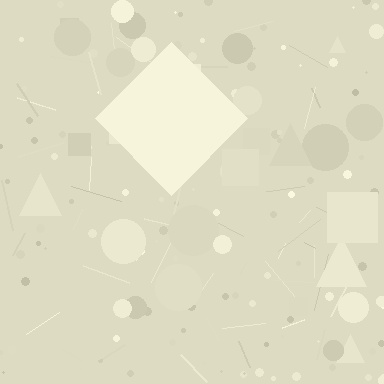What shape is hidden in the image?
A diamond is hidden in the image.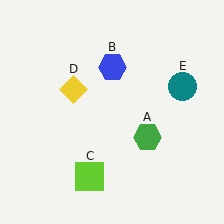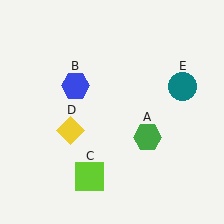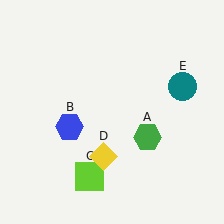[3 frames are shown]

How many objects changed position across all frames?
2 objects changed position: blue hexagon (object B), yellow diamond (object D).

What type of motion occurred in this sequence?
The blue hexagon (object B), yellow diamond (object D) rotated counterclockwise around the center of the scene.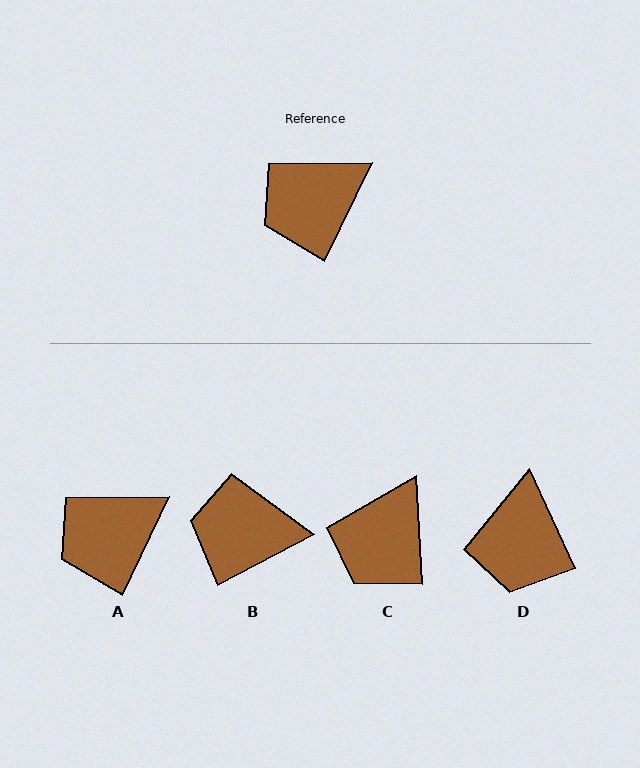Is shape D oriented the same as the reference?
No, it is off by about 51 degrees.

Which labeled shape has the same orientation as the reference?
A.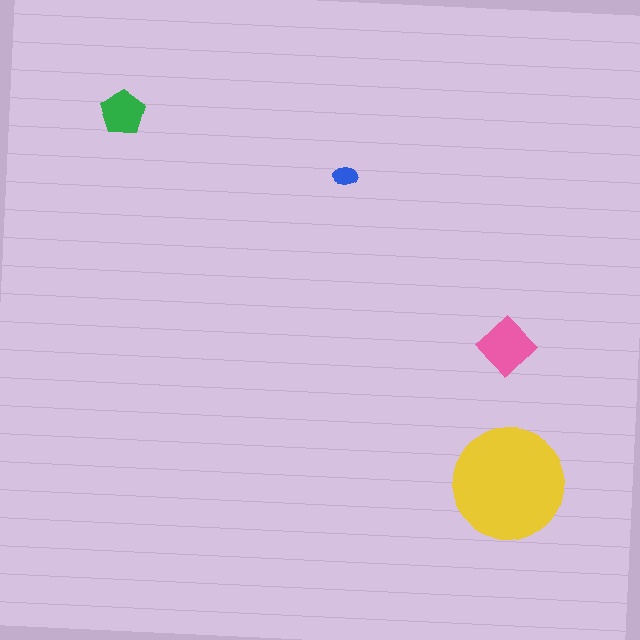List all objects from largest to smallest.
The yellow circle, the pink diamond, the green pentagon, the blue ellipse.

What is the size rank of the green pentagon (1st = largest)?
3rd.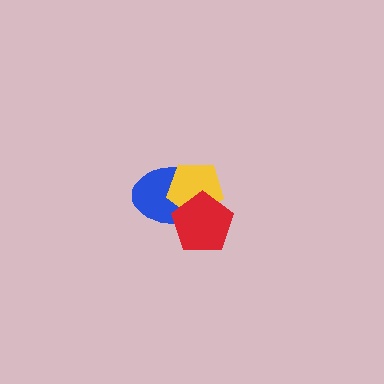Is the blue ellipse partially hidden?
Yes, it is partially covered by another shape.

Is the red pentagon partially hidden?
No, no other shape covers it.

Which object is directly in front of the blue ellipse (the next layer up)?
The yellow pentagon is directly in front of the blue ellipse.